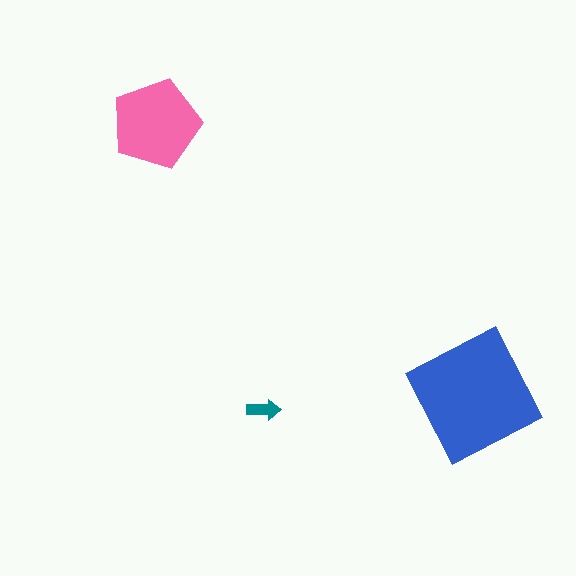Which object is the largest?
The blue square.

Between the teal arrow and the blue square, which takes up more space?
The blue square.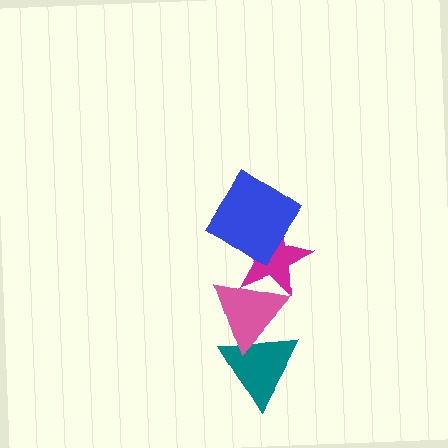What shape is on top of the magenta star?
The blue diamond is on top of the magenta star.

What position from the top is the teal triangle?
The teal triangle is 4th from the top.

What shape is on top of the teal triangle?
The pink triangle is on top of the teal triangle.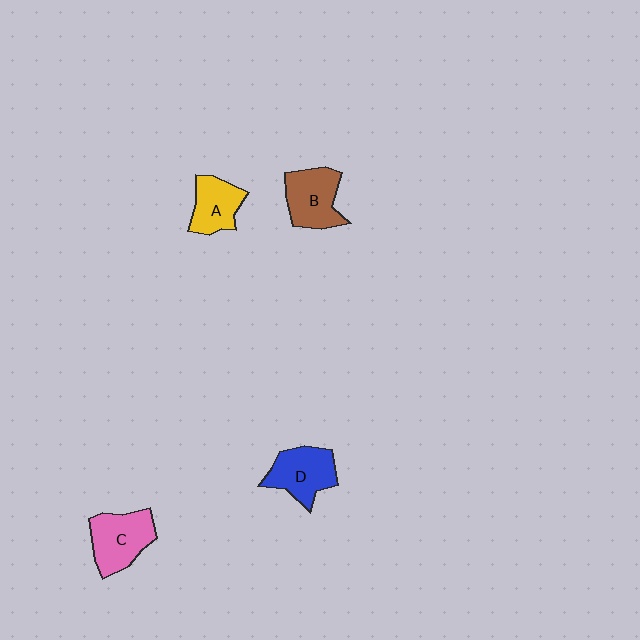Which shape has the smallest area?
Shape A (yellow).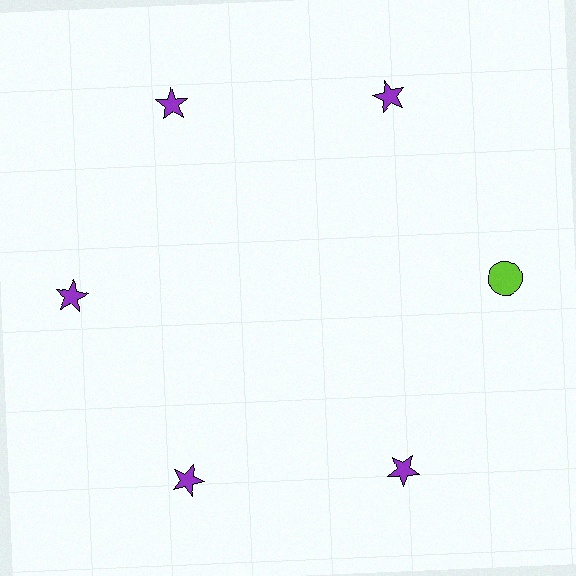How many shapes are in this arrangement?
There are 6 shapes arranged in a ring pattern.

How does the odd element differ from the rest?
It differs in both color (lime instead of purple) and shape (circle instead of star).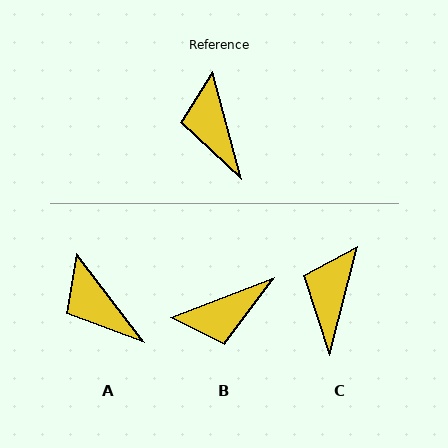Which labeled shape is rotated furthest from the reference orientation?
B, about 96 degrees away.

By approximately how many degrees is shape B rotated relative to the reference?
Approximately 96 degrees counter-clockwise.